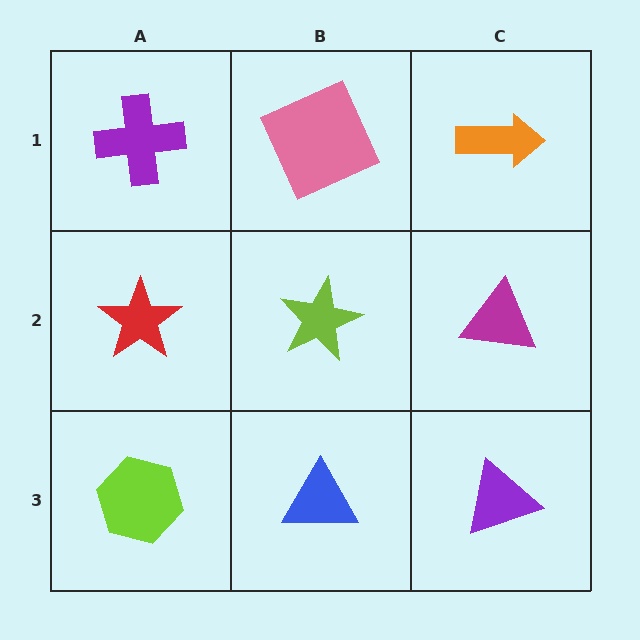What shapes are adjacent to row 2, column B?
A pink square (row 1, column B), a blue triangle (row 3, column B), a red star (row 2, column A), a magenta triangle (row 2, column C).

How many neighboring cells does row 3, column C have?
2.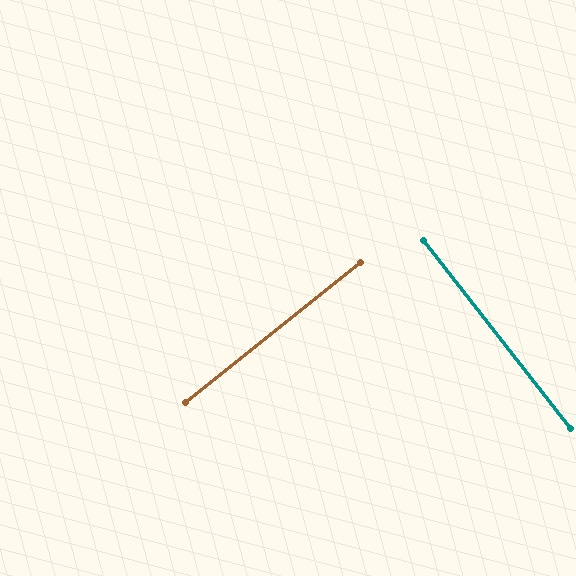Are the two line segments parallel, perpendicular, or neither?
Perpendicular — they meet at approximately 89°.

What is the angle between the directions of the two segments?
Approximately 89 degrees.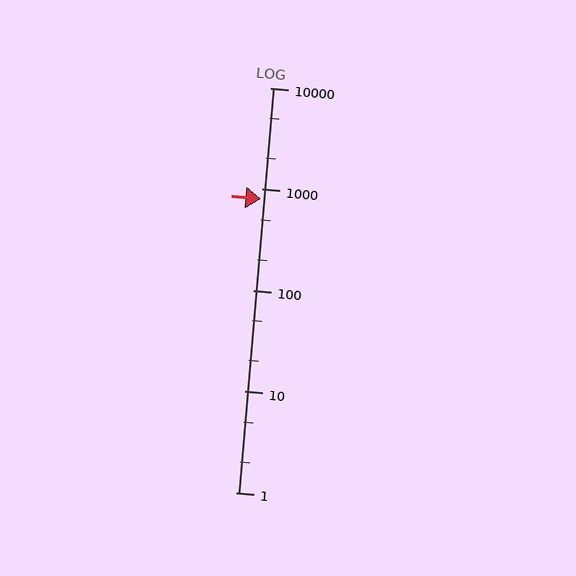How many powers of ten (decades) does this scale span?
The scale spans 4 decades, from 1 to 10000.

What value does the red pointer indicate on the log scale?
The pointer indicates approximately 800.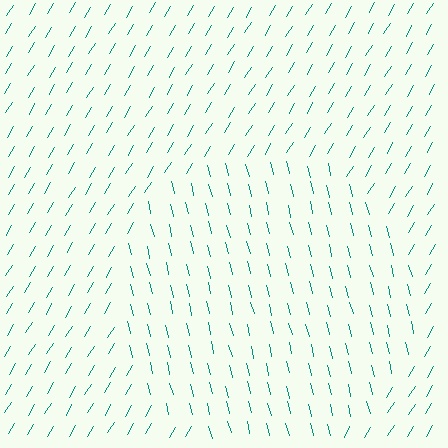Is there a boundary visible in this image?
Yes, there is a texture boundary formed by a change in line orientation.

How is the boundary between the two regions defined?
The boundary is defined purely by a change in line orientation (approximately 45 degrees difference). All lines are the same color and thickness.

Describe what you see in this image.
The image is filled with small teal line segments. A circle region in the image has lines oriented differently from the surrounding lines, creating a visible texture boundary.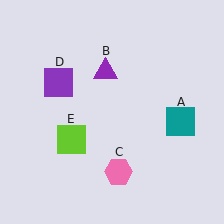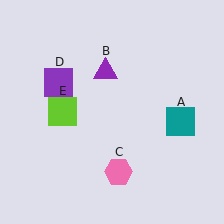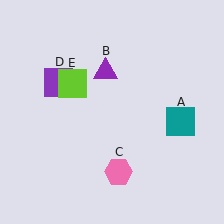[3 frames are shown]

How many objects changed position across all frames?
1 object changed position: lime square (object E).